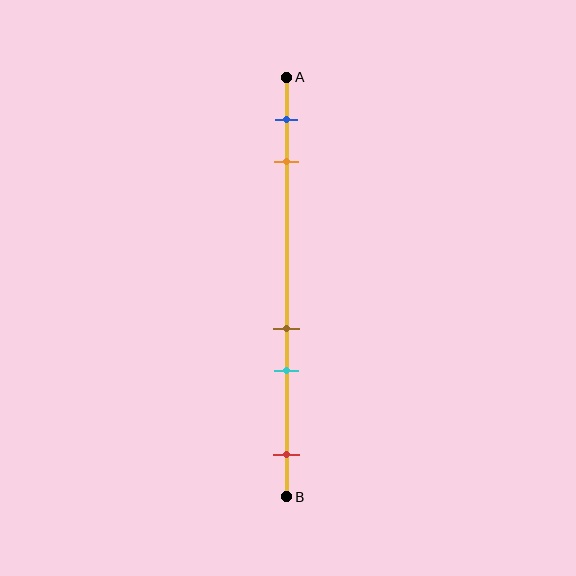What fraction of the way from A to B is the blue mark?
The blue mark is approximately 10% (0.1) of the way from A to B.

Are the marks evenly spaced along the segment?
No, the marks are not evenly spaced.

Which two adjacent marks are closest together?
The brown and cyan marks are the closest adjacent pair.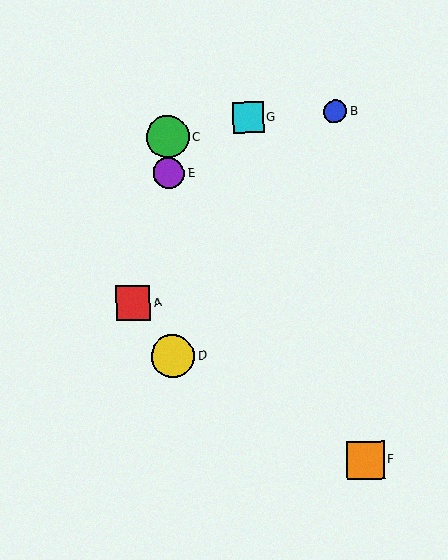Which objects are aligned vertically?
Objects C, D, E are aligned vertically.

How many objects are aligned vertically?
3 objects (C, D, E) are aligned vertically.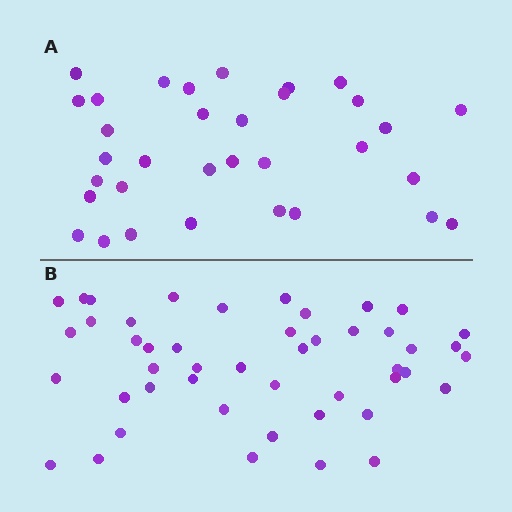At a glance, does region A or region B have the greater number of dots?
Region B (the bottom region) has more dots.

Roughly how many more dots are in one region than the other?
Region B has approximately 15 more dots than region A.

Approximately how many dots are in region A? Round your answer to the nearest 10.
About 30 dots. (The exact count is 33, which rounds to 30.)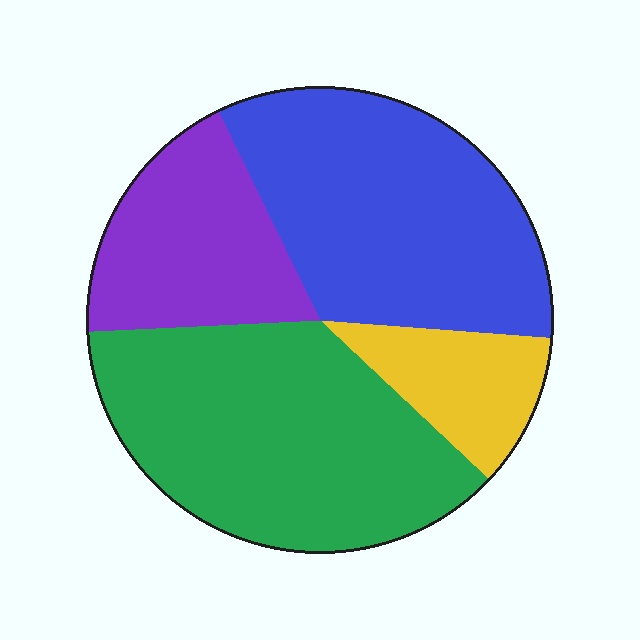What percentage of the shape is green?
Green takes up about three eighths (3/8) of the shape.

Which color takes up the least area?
Yellow, at roughly 10%.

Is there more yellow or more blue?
Blue.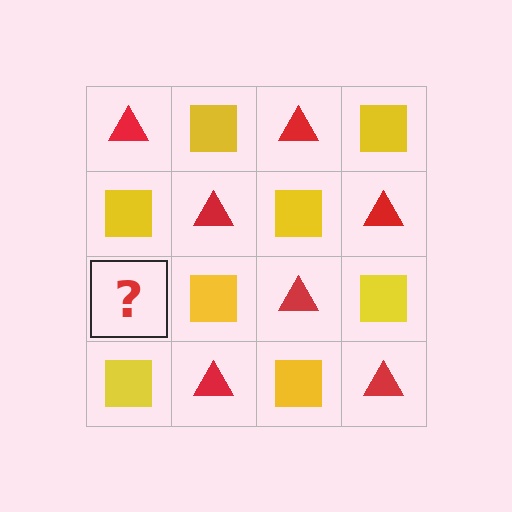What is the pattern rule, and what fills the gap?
The rule is that it alternates red triangle and yellow square in a checkerboard pattern. The gap should be filled with a red triangle.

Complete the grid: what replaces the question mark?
The question mark should be replaced with a red triangle.